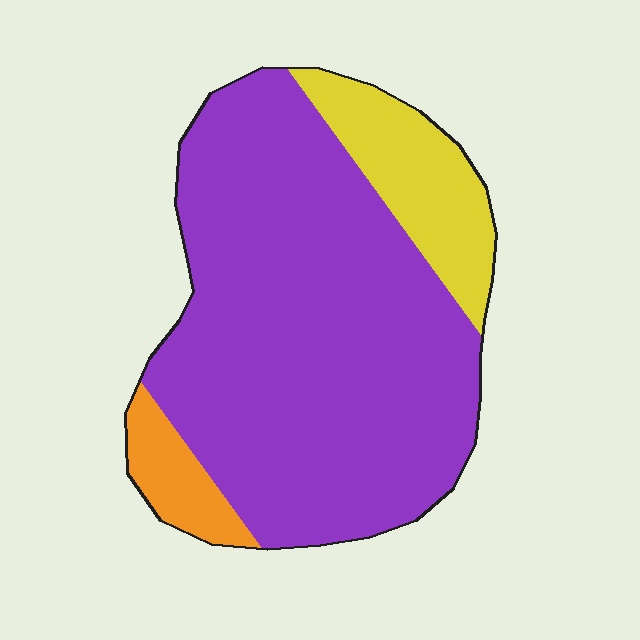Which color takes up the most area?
Purple, at roughly 80%.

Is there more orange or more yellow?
Yellow.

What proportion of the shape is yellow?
Yellow covers roughly 15% of the shape.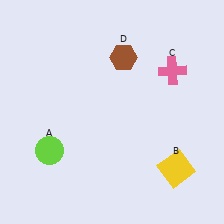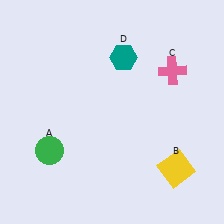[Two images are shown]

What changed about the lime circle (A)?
In Image 1, A is lime. In Image 2, it changed to green.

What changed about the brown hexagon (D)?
In Image 1, D is brown. In Image 2, it changed to teal.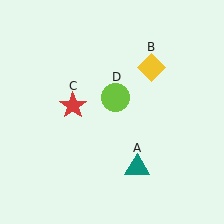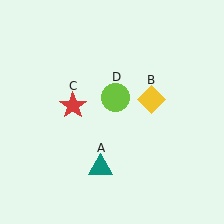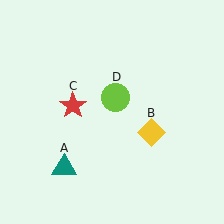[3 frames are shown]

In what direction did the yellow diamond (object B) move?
The yellow diamond (object B) moved down.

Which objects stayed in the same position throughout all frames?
Red star (object C) and lime circle (object D) remained stationary.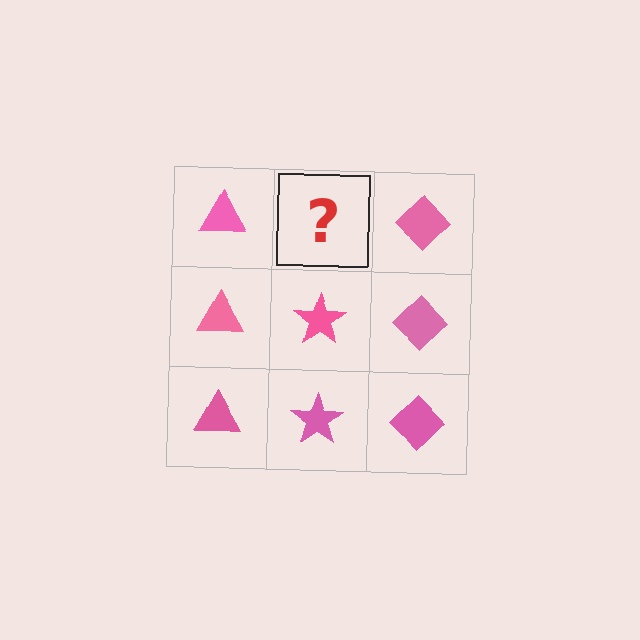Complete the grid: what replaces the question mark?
The question mark should be replaced with a pink star.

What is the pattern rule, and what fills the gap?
The rule is that each column has a consistent shape. The gap should be filled with a pink star.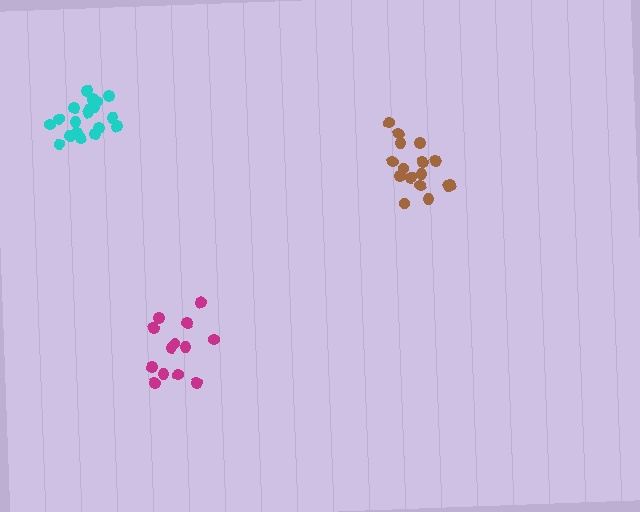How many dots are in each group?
Group 1: 19 dots, Group 2: 16 dots, Group 3: 13 dots (48 total).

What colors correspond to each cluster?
The clusters are colored: cyan, brown, magenta.